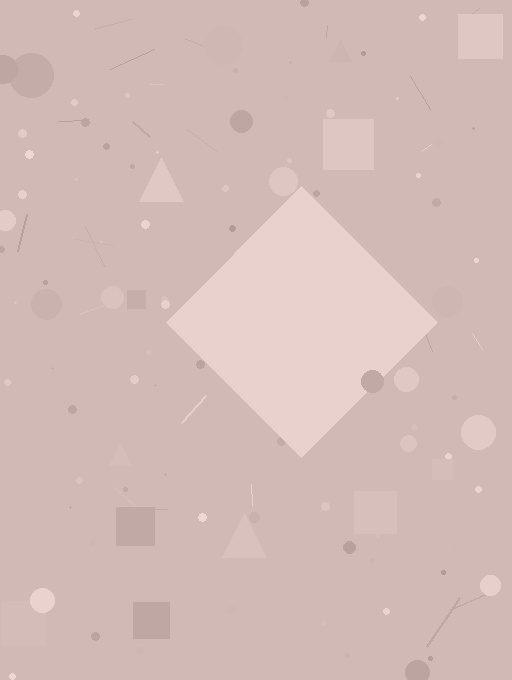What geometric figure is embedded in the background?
A diamond is embedded in the background.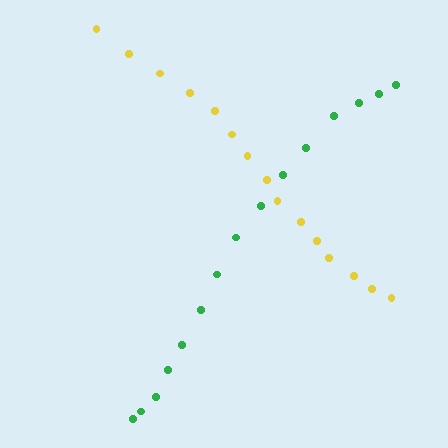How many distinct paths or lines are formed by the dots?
There are 2 distinct paths.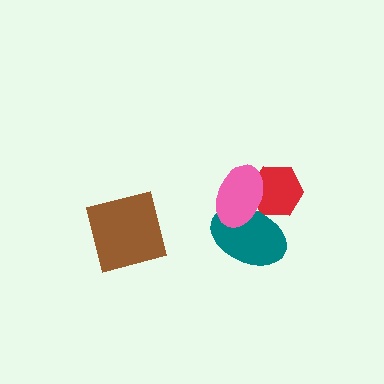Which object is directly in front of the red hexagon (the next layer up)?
The teal ellipse is directly in front of the red hexagon.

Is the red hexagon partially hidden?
Yes, it is partially covered by another shape.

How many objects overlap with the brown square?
0 objects overlap with the brown square.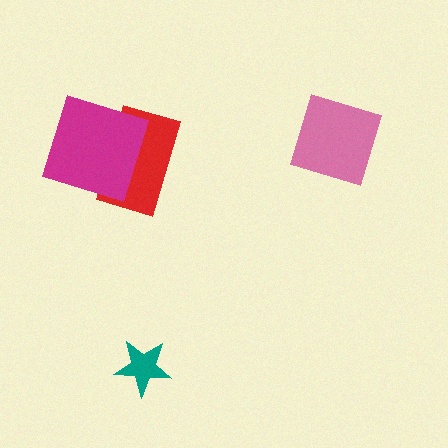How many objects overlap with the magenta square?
1 object overlaps with the magenta square.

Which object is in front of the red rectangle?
The magenta square is in front of the red rectangle.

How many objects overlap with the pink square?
0 objects overlap with the pink square.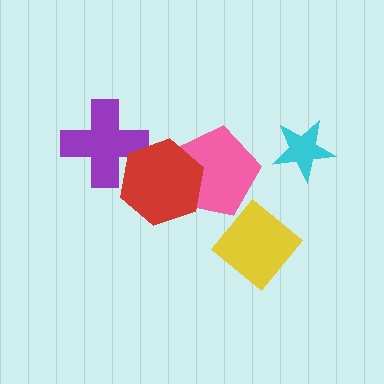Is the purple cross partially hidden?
Yes, it is partially covered by another shape.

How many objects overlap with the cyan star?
0 objects overlap with the cyan star.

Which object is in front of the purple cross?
The red hexagon is in front of the purple cross.